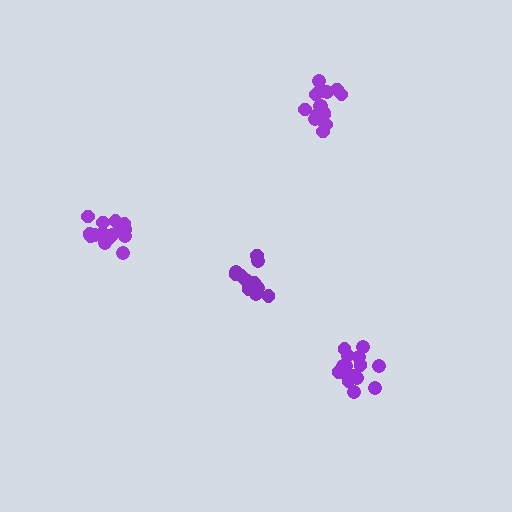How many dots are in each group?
Group 1: 17 dots, Group 2: 12 dots, Group 3: 15 dots, Group 4: 15 dots (59 total).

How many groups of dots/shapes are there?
There are 4 groups.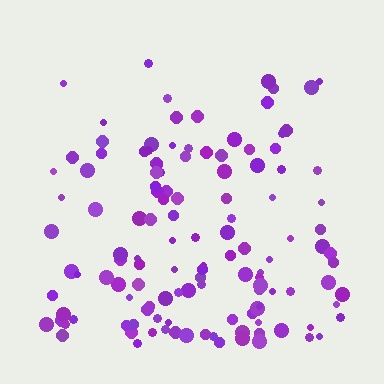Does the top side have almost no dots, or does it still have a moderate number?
Still a moderate number, just noticeably fewer than the bottom.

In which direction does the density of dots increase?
From top to bottom, with the bottom side densest.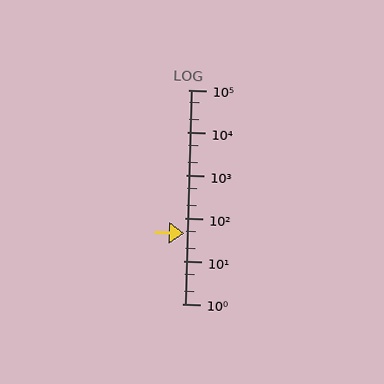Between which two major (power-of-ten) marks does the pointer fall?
The pointer is between 10 and 100.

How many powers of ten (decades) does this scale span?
The scale spans 5 decades, from 1 to 100000.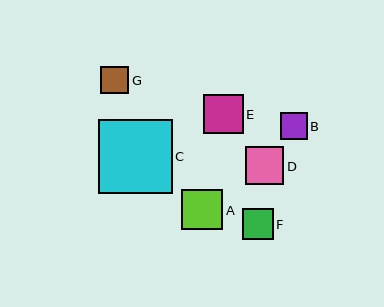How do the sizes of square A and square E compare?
Square A and square E are approximately the same size.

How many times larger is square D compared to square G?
Square D is approximately 1.4 times the size of square G.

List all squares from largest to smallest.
From largest to smallest: C, A, E, D, F, G, B.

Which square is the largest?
Square C is the largest with a size of approximately 74 pixels.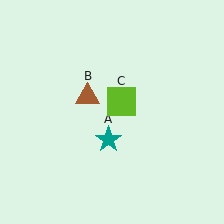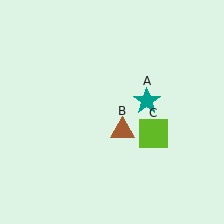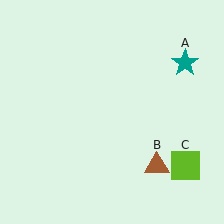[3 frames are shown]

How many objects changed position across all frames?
3 objects changed position: teal star (object A), brown triangle (object B), lime square (object C).